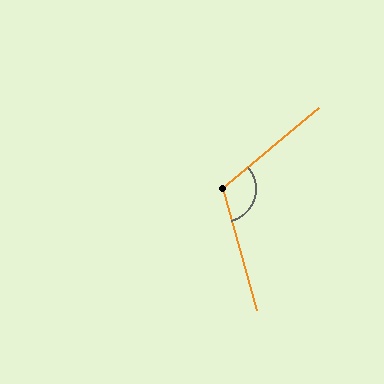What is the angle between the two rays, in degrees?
Approximately 115 degrees.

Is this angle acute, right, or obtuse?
It is obtuse.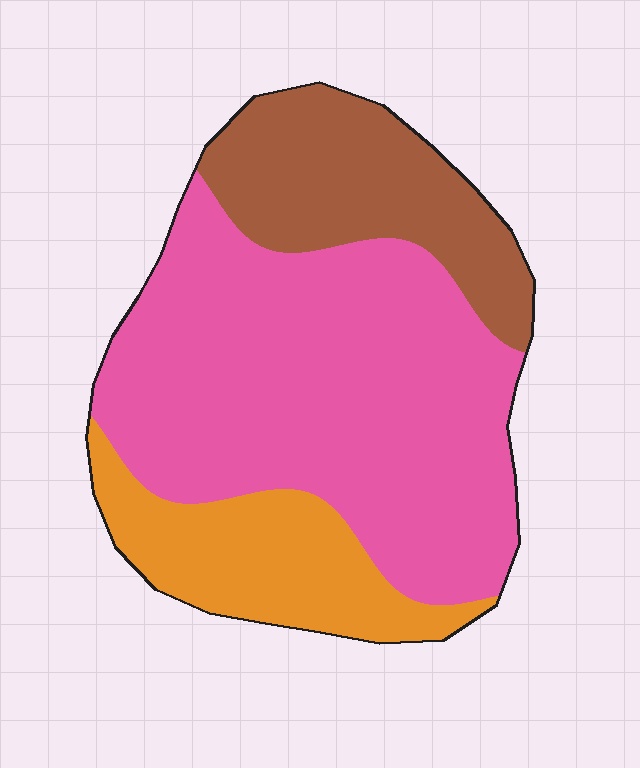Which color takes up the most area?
Pink, at roughly 60%.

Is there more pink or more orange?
Pink.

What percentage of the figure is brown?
Brown takes up about one fifth (1/5) of the figure.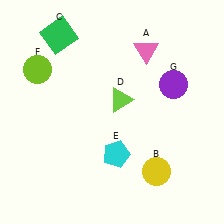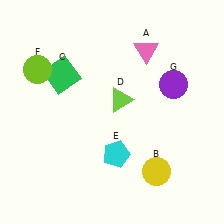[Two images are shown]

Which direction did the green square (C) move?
The green square (C) moved down.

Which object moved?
The green square (C) moved down.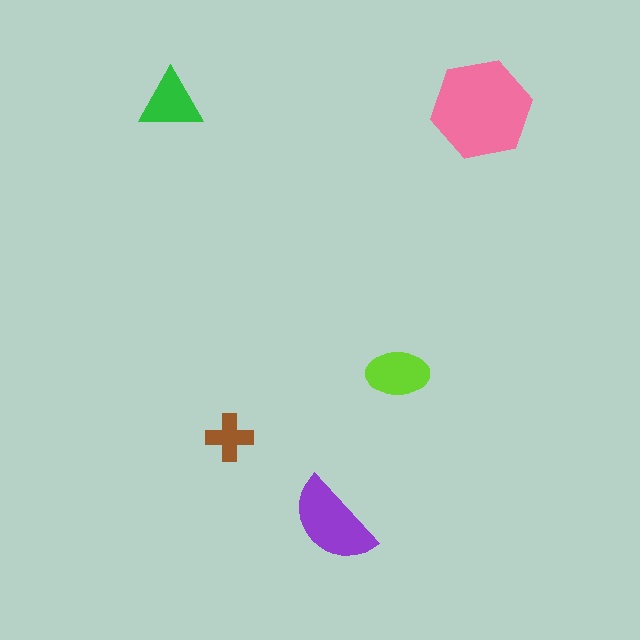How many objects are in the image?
There are 5 objects in the image.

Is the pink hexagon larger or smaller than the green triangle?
Larger.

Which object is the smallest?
The brown cross.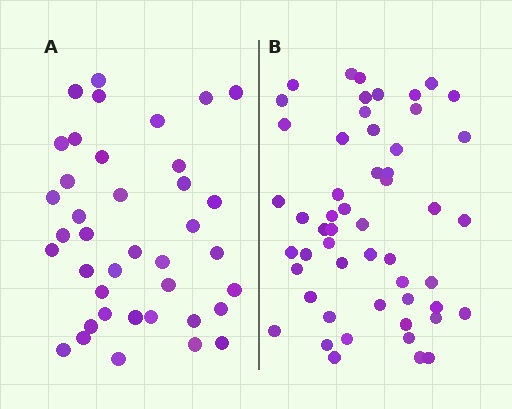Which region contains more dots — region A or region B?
Region B (the right region) has more dots.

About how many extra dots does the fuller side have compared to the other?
Region B has approximately 15 more dots than region A.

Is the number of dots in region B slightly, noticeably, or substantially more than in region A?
Region B has noticeably more, but not dramatically so. The ratio is roughly 1.4 to 1.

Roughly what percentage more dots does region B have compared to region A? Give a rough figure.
About 35% more.